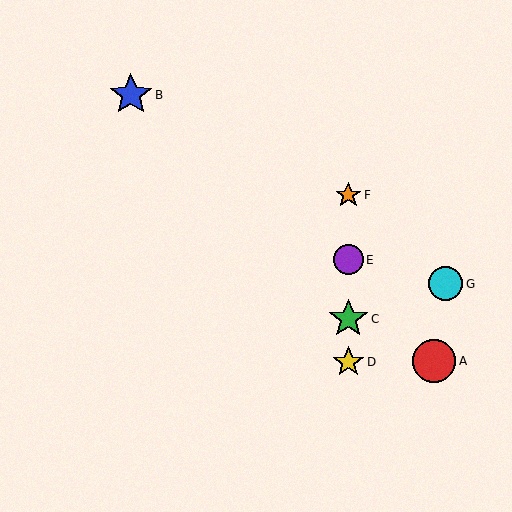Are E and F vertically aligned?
Yes, both are at x≈348.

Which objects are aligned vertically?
Objects C, D, E, F are aligned vertically.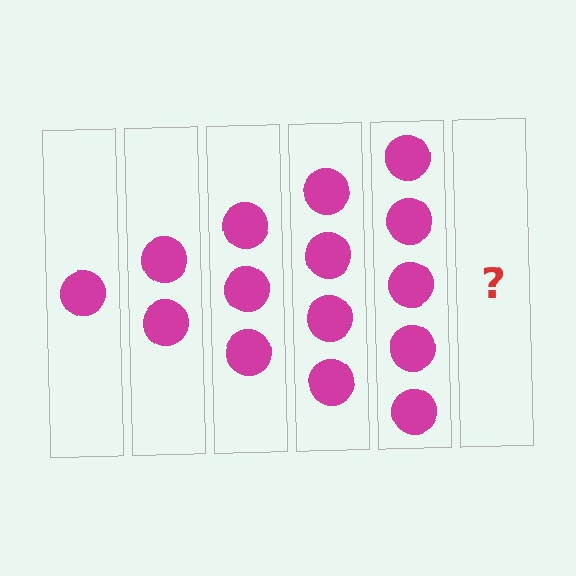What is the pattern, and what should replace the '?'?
The pattern is that each step adds one more circle. The '?' should be 6 circles.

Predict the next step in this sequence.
The next step is 6 circles.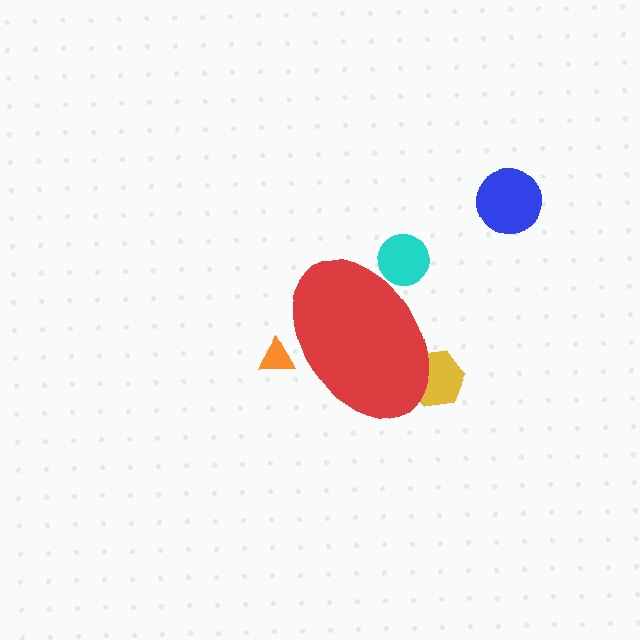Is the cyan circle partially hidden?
Yes, the cyan circle is partially hidden behind the red ellipse.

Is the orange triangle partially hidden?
Yes, the orange triangle is partially hidden behind the red ellipse.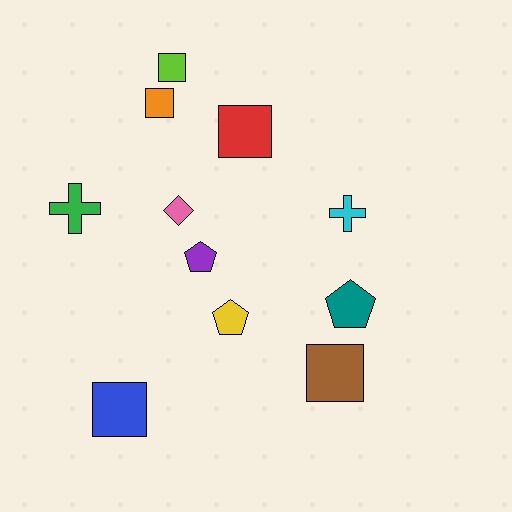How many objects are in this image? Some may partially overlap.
There are 11 objects.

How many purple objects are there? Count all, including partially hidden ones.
There is 1 purple object.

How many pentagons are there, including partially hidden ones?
There are 3 pentagons.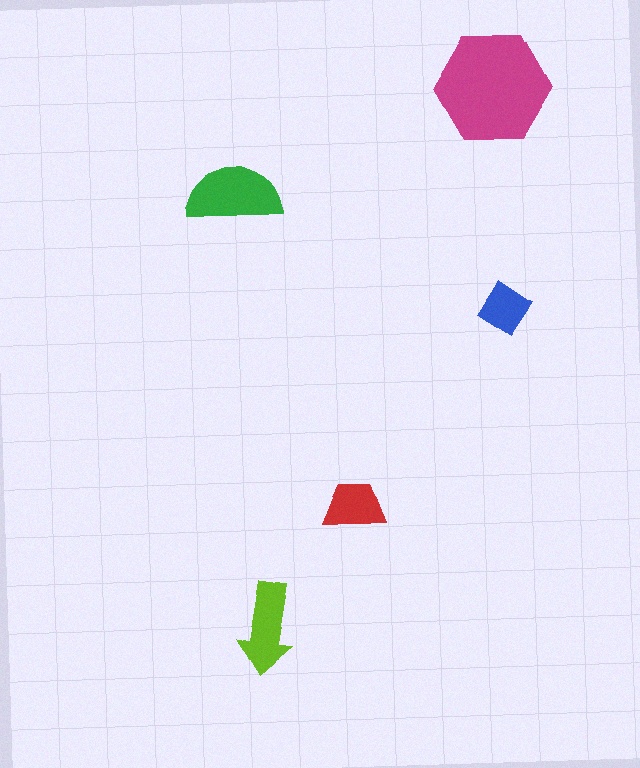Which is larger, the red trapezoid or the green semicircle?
The green semicircle.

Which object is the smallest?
The blue diamond.